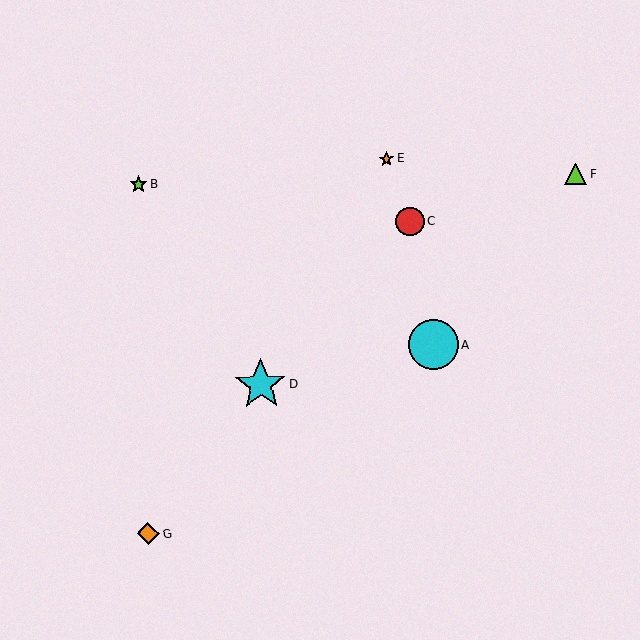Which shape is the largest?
The cyan star (labeled D) is the largest.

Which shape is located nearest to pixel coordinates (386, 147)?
The orange star (labeled E) at (386, 159) is nearest to that location.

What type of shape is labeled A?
Shape A is a cyan circle.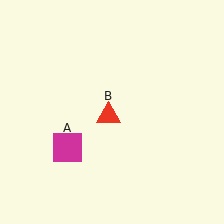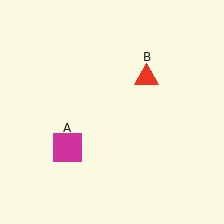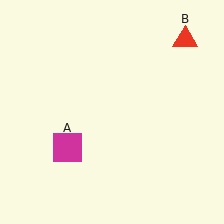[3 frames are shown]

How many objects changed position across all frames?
1 object changed position: red triangle (object B).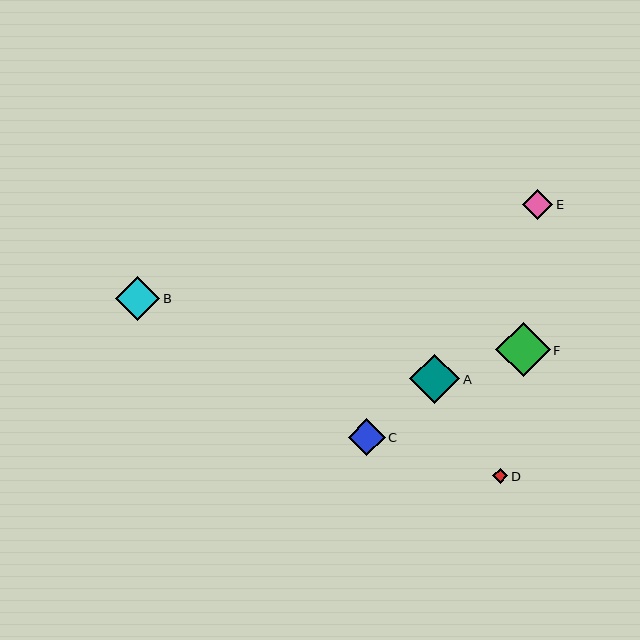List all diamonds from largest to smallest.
From largest to smallest: F, A, B, C, E, D.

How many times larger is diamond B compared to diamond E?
Diamond B is approximately 1.4 times the size of diamond E.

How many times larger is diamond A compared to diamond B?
Diamond A is approximately 1.1 times the size of diamond B.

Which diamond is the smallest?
Diamond D is the smallest with a size of approximately 15 pixels.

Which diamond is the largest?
Diamond F is the largest with a size of approximately 54 pixels.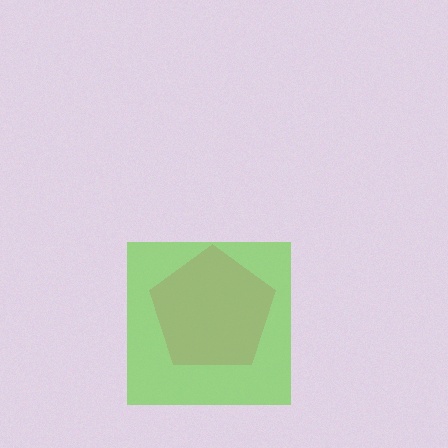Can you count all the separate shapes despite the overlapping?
Yes, there are 2 separate shapes.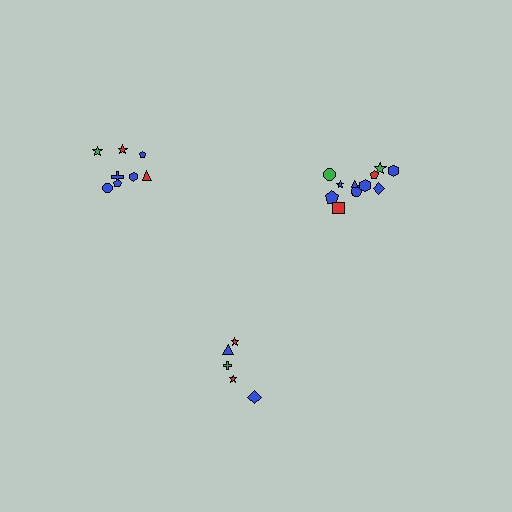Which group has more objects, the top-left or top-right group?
The top-right group.